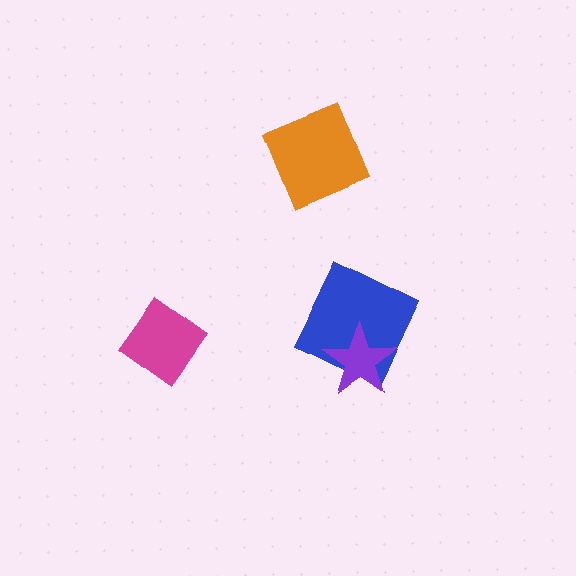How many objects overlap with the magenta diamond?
0 objects overlap with the magenta diamond.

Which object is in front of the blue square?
The purple star is in front of the blue square.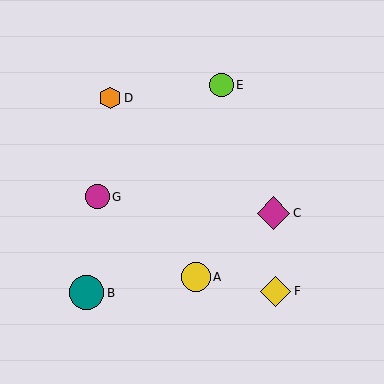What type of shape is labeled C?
Shape C is a magenta diamond.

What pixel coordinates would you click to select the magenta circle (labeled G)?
Click at (97, 197) to select the magenta circle G.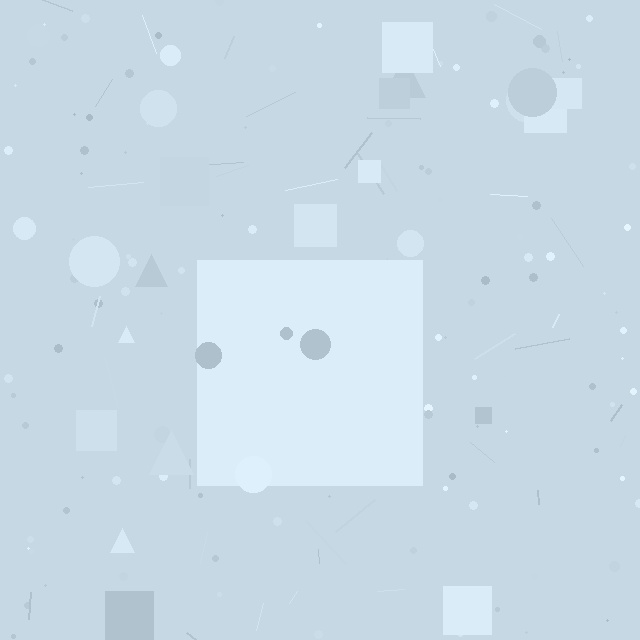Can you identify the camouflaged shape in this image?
The camouflaged shape is a square.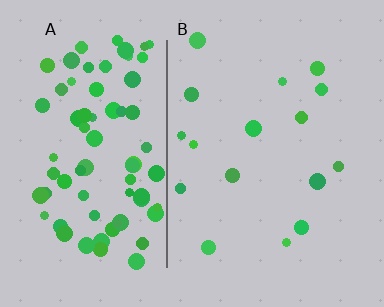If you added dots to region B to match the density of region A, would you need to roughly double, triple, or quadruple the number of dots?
Approximately quadruple.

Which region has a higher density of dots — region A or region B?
A (the left).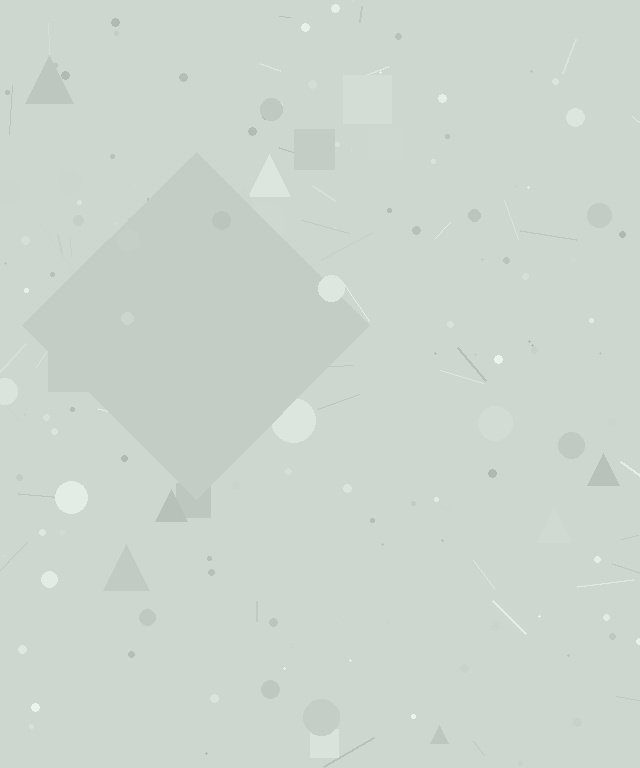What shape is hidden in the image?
A diamond is hidden in the image.